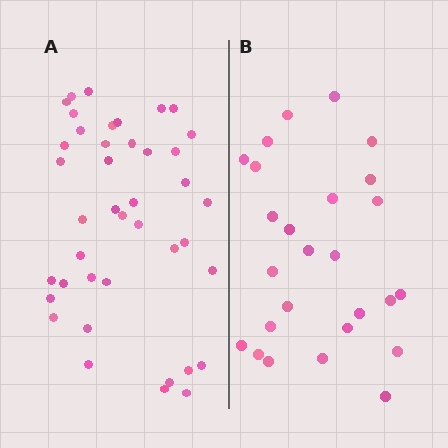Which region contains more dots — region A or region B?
Region A (the left region) has more dots.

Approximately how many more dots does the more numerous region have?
Region A has approximately 15 more dots than region B.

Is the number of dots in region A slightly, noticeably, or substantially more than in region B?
Region A has substantially more. The ratio is roughly 1.6 to 1.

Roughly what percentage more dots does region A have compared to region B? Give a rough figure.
About 60% more.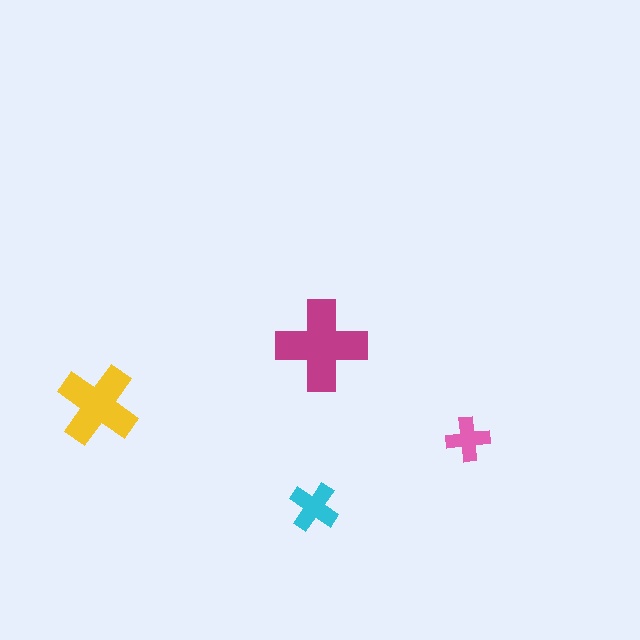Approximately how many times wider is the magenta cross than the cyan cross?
About 2 times wider.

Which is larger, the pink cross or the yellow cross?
The yellow one.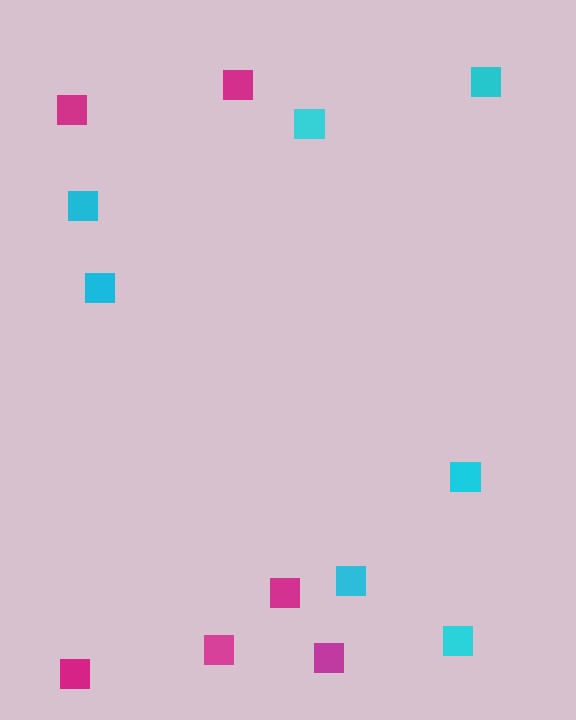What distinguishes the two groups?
There are 2 groups: one group of cyan squares (7) and one group of magenta squares (6).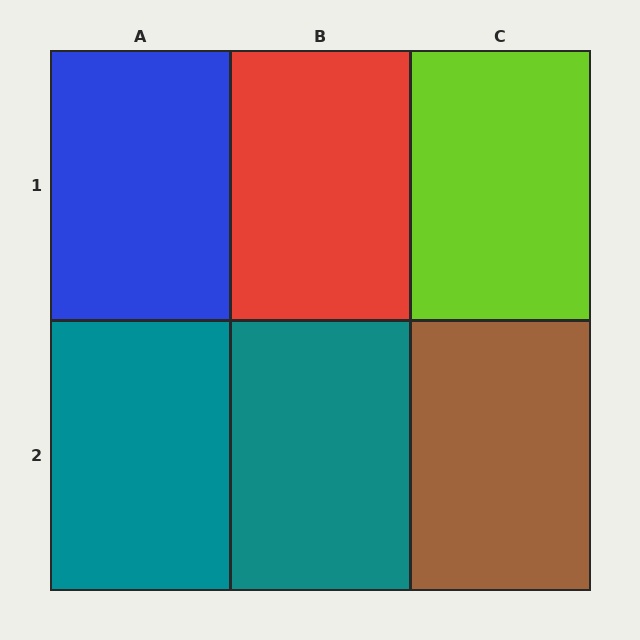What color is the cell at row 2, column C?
Brown.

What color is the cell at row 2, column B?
Teal.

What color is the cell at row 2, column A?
Teal.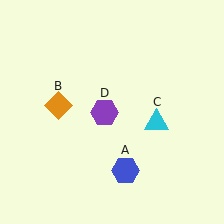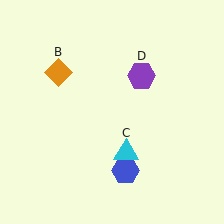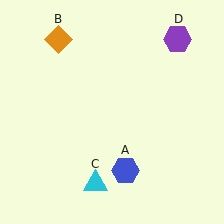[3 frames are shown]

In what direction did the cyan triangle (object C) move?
The cyan triangle (object C) moved down and to the left.